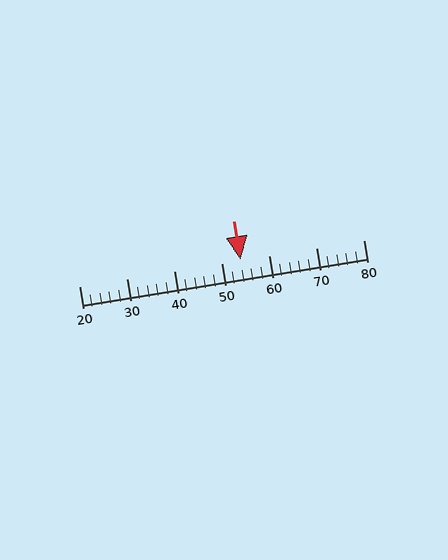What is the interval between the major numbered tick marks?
The major tick marks are spaced 10 units apart.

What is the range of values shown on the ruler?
The ruler shows values from 20 to 80.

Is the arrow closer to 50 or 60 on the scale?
The arrow is closer to 50.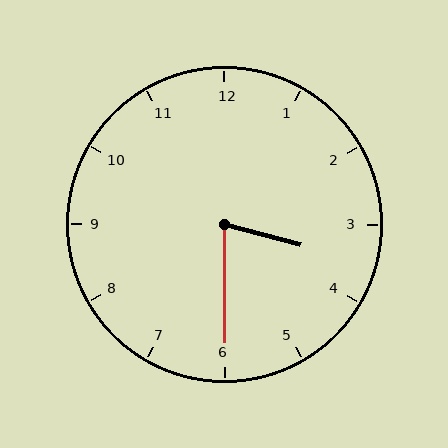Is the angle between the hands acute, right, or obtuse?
It is acute.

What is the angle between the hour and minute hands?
Approximately 75 degrees.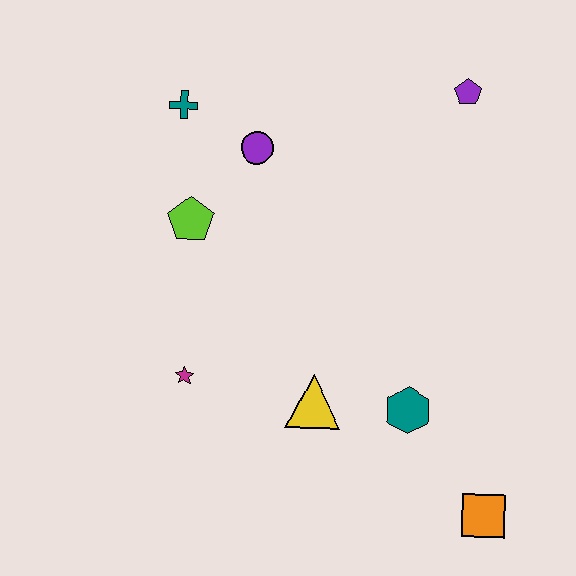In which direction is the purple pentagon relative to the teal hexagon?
The purple pentagon is above the teal hexagon.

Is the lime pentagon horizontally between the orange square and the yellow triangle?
No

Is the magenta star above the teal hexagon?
Yes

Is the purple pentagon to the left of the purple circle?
No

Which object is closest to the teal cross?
The purple circle is closest to the teal cross.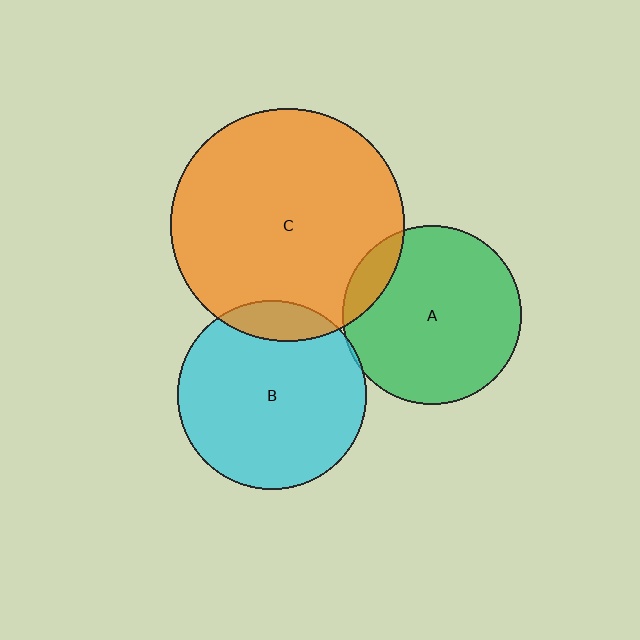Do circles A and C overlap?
Yes.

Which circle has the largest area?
Circle C (orange).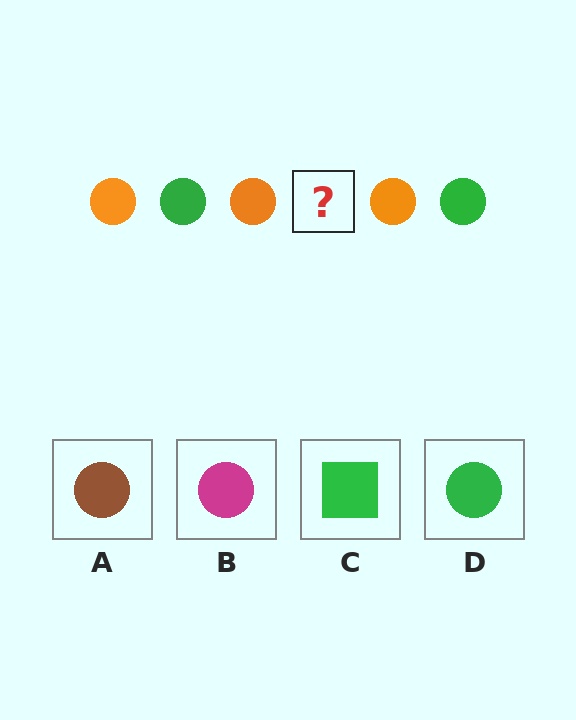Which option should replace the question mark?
Option D.